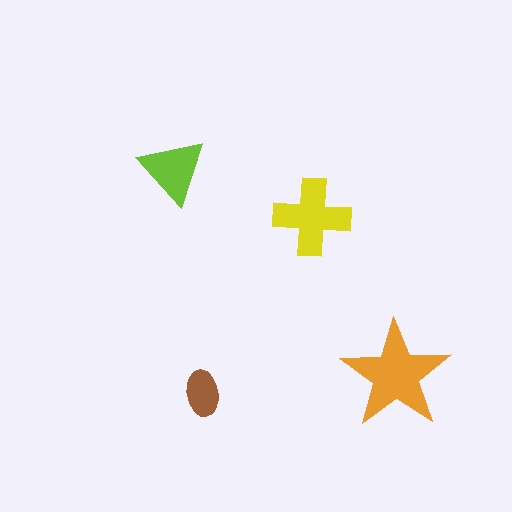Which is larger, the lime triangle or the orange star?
The orange star.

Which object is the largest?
The orange star.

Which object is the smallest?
The brown ellipse.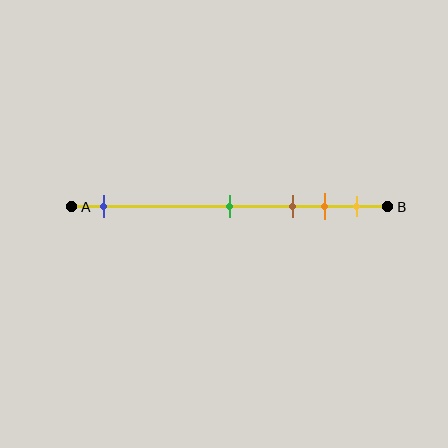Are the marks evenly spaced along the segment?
No, the marks are not evenly spaced.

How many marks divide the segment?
There are 5 marks dividing the segment.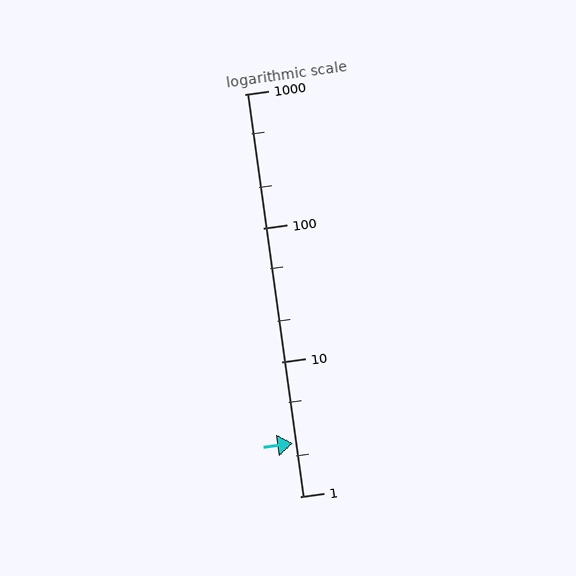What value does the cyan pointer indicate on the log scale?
The pointer indicates approximately 2.5.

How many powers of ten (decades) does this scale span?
The scale spans 3 decades, from 1 to 1000.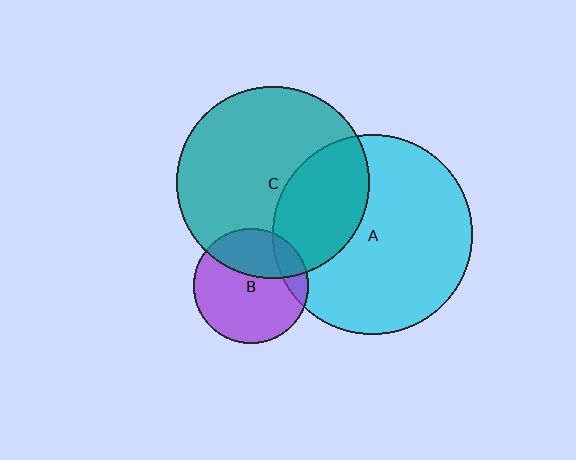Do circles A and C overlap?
Yes.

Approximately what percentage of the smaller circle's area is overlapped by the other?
Approximately 30%.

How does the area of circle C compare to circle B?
Approximately 2.8 times.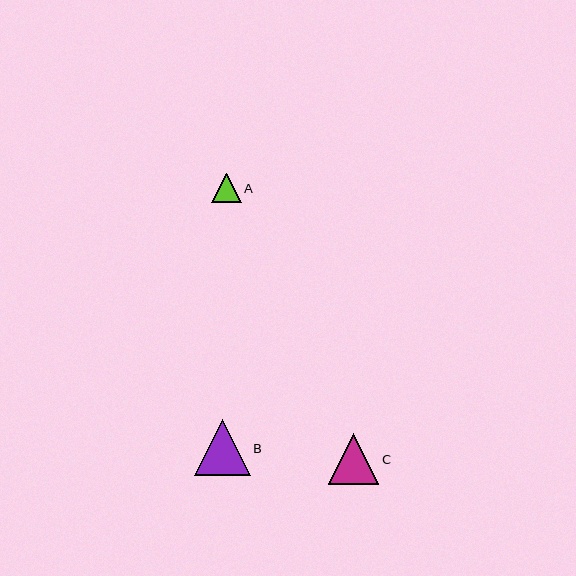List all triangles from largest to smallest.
From largest to smallest: B, C, A.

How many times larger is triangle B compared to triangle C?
Triangle B is approximately 1.1 times the size of triangle C.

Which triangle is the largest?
Triangle B is the largest with a size of approximately 56 pixels.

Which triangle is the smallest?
Triangle A is the smallest with a size of approximately 29 pixels.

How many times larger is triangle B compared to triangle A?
Triangle B is approximately 1.9 times the size of triangle A.